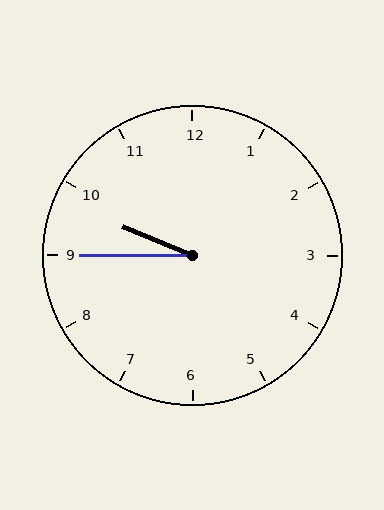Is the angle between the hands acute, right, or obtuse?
It is acute.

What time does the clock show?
9:45.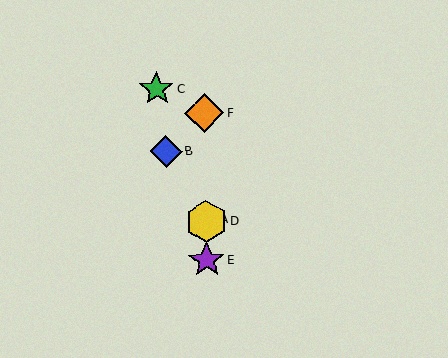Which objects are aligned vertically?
Objects A, D, E, F are aligned vertically.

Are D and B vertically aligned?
No, D is at x≈206 and B is at x≈166.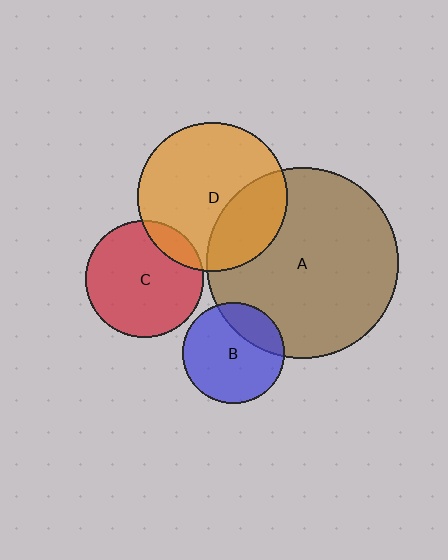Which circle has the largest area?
Circle A (brown).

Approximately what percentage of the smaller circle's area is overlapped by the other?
Approximately 15%.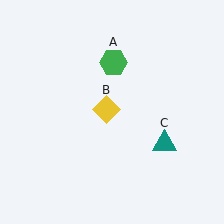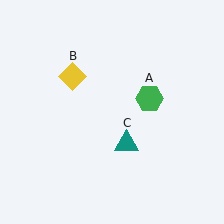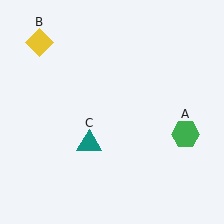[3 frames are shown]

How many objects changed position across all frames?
3 objects changed position: green hexagon (object A), yellow diamond (object B), teal triangle (object C).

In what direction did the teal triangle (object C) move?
The teal triangle (object C) moved left.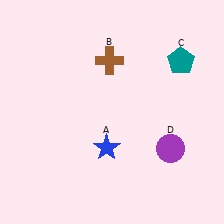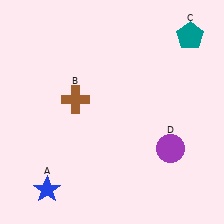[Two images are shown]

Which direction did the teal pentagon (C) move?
The teal pentagon (C) moved up.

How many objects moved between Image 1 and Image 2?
3 objects moved between the two images.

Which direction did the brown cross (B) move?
The brown cross (B) moved down.